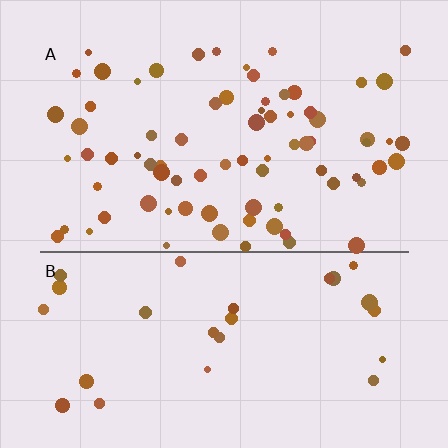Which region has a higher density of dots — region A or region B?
A (the top).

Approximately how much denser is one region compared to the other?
Approximately 2.7× — region A over region B.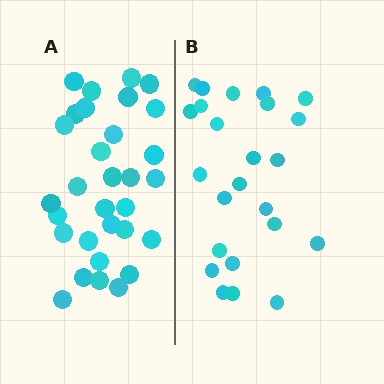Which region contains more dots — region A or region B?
Region A (the left region) has more dots.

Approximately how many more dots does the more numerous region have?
Region A has roughly 8 or so more dots than region B.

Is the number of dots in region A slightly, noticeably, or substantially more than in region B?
Region A has noticeably more, but not dramatically so. The ratio is roughly 1.3 to 1.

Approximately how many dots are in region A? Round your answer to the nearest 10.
About 30 dots. (The exact count is 31, which rounds to 30.)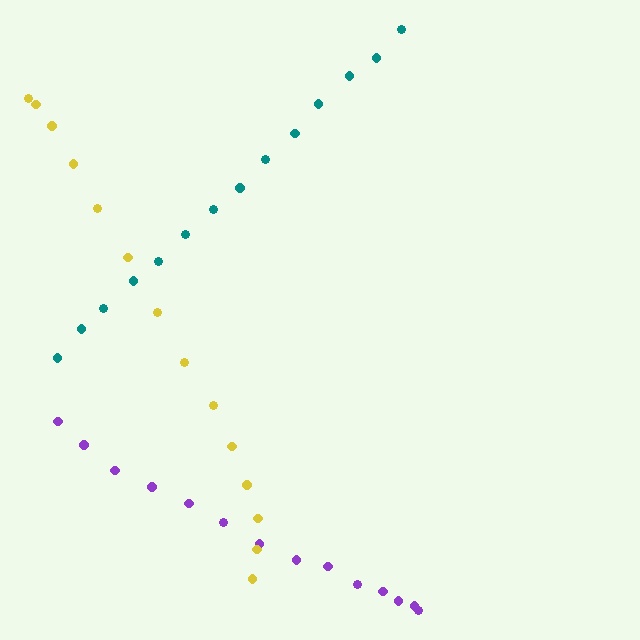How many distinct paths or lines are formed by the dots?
There are 3 distinct paths.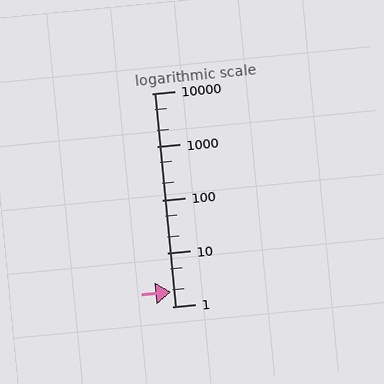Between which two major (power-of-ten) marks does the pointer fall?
The pointer is between 1 and 10.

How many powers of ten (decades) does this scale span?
The scale spans 4 decades, from 1 to 10000.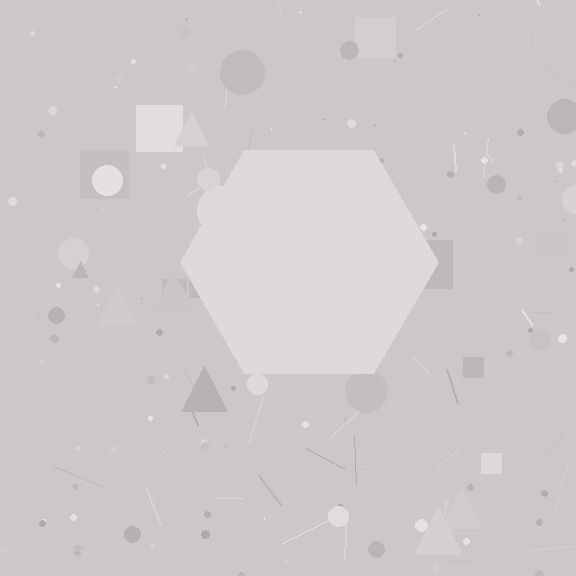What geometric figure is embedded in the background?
A hexagon is embedded in the background.